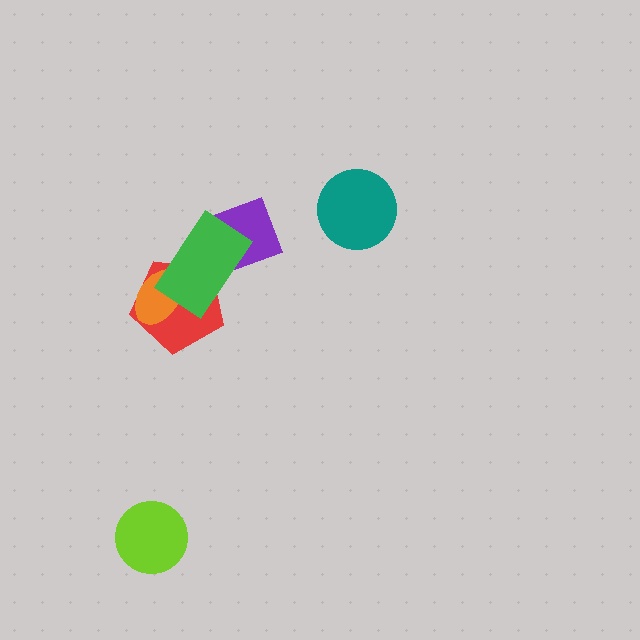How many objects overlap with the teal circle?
0 objects overlap with the teal circle.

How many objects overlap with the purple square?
1 object overlaps with the purple square.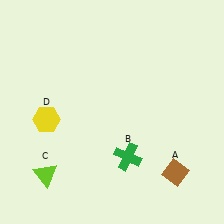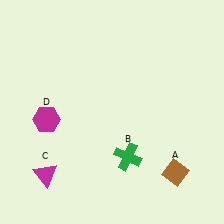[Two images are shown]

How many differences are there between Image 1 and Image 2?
There are 2 differences between the two images.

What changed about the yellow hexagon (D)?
In Image 1, D is yellow. In Image 2, it changed to magenta.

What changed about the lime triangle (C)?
In Image 1, C is lime. In Image 2, it changed to magenta.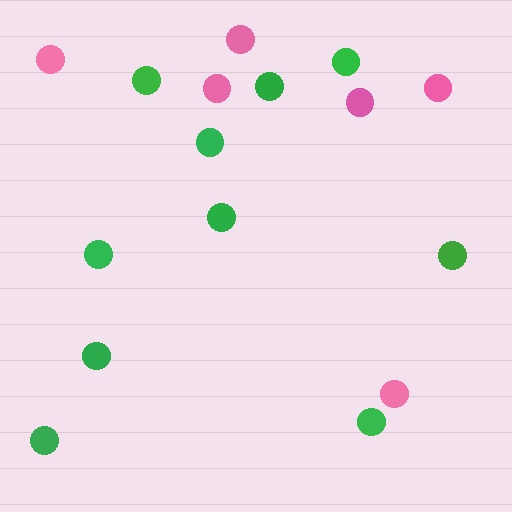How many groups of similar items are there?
There are 2 groups: one group of pink circles (6) and one group of green circles (10).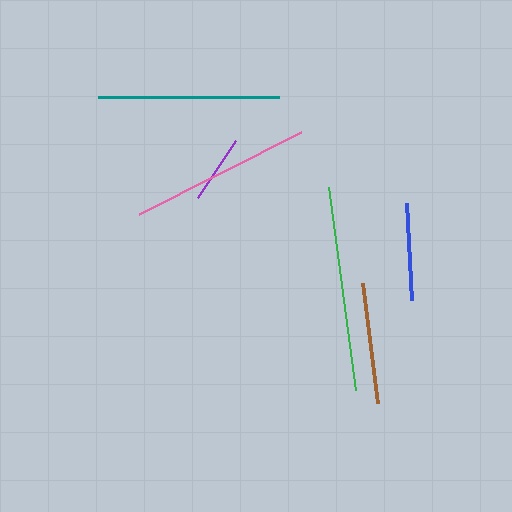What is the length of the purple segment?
The purple segment is approximately 68 pixels long.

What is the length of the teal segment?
The teal segment is approximately 181 pixels long.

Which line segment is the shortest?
The purple line is the shortest at approximately 68 pixels.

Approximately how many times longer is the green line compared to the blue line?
The green line is approximately 2.1 times the length of the blue line.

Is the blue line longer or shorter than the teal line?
The teal line is longer than the blue line.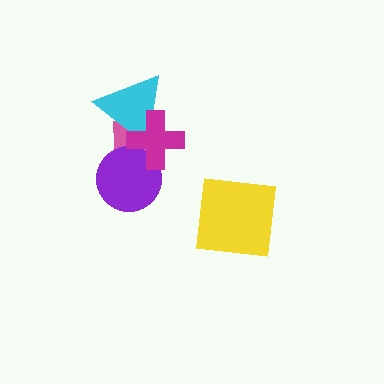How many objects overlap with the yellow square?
0 objects overlap with the yellow square.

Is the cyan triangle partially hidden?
Yes, it is partially covered by another shape.